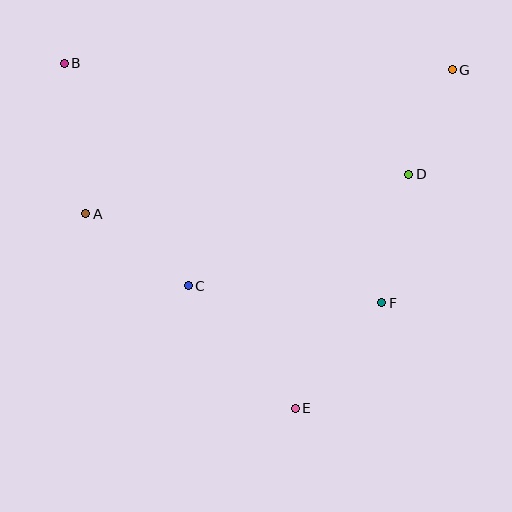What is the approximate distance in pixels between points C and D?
The distance between C and D is approximately 247 pixels.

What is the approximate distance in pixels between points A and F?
The distance between A and F is approximately 309 pixels.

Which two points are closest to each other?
Points D and G are closest to each other.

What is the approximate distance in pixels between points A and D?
The distance between A and D is approximately 325 pixels.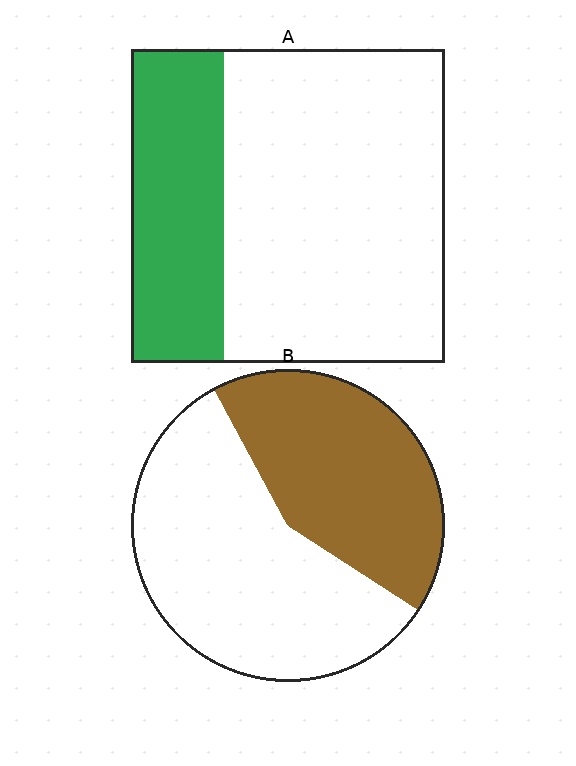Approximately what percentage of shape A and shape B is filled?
A is approximately 30% and B is approximately 40%.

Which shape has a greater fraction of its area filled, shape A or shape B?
Shape B.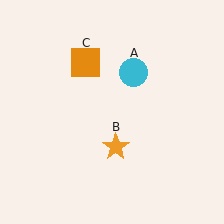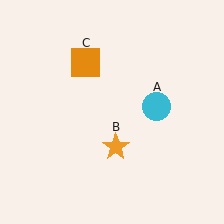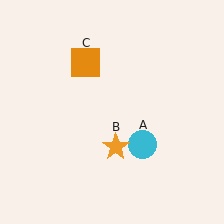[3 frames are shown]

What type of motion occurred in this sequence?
The cyan circle (object A) rotated clockwise around the center of the scene.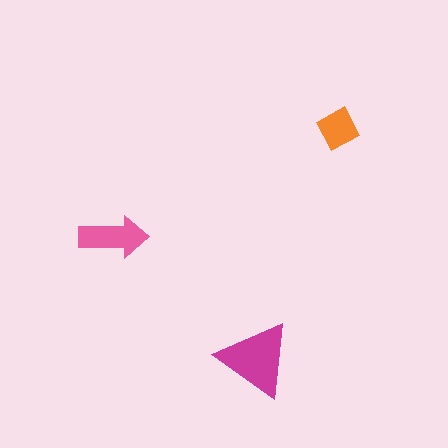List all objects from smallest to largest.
The orange diamond, the pink arrow, the magenta triangle.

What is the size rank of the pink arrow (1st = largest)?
2nd.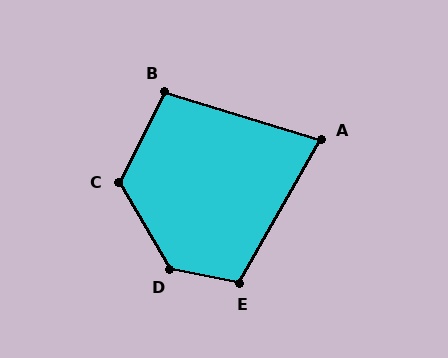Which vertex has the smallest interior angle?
A, at approximately 77 degrees.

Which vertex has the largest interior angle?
D, at approximately 132 degrees.